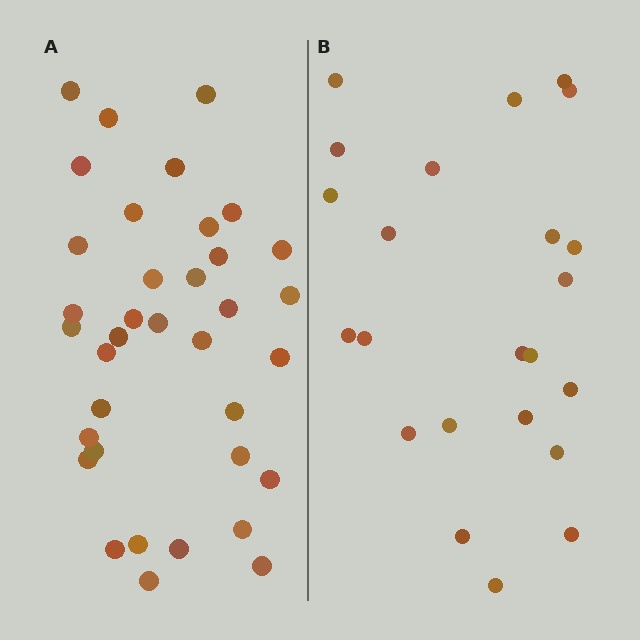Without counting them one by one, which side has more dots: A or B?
Region A (the left region) has more dots.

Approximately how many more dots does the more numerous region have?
Region A has approximately 15 more dots than region B.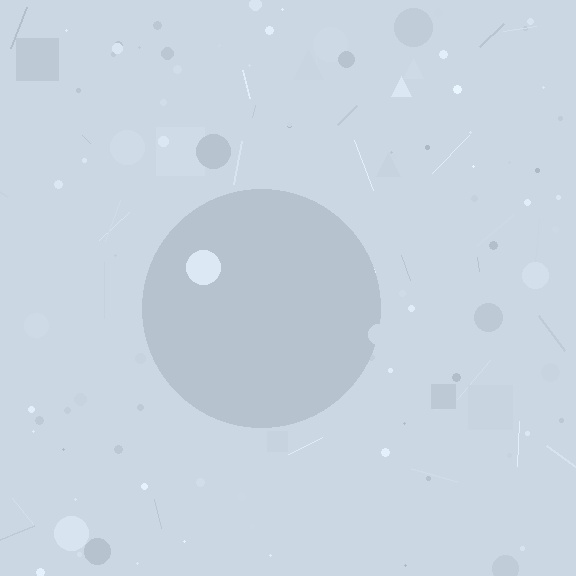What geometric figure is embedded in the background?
A circle is embedded in the background.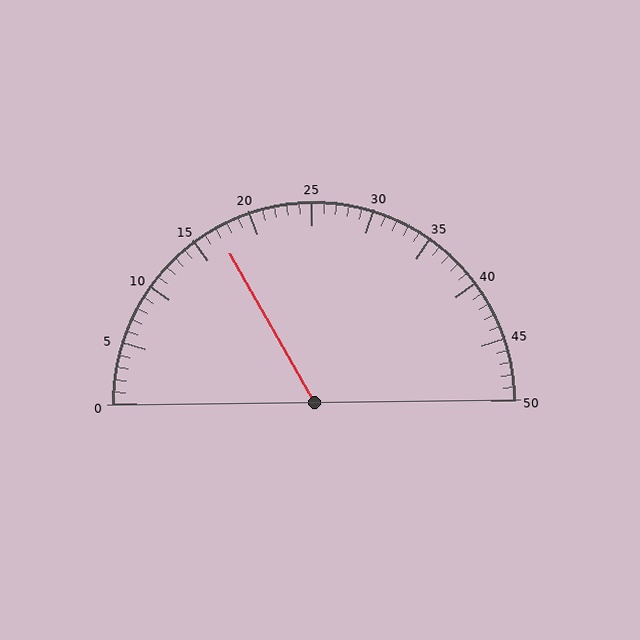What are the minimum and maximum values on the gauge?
The gauge ranges from 0 to 50.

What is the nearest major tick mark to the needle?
The nearest major tick mark is 15.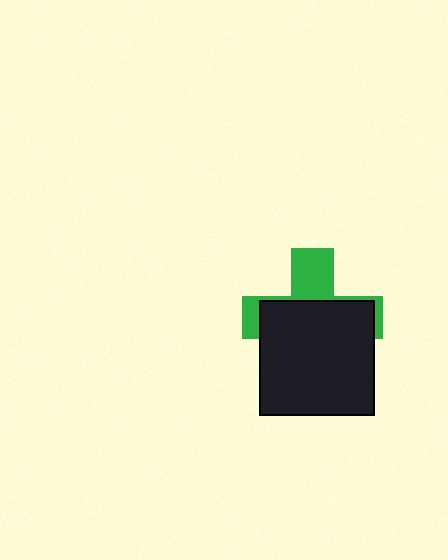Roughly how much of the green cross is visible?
A small part of it is visible (roughly 35%).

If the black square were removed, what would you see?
You would see the complete green cross.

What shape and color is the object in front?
The object in front is a black square.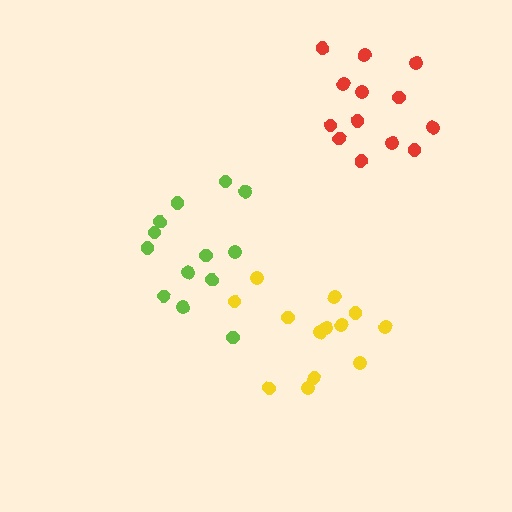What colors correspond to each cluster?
The clusters are colored: yellow, lime, red.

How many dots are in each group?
Group 1: 13 dots, Group 2: 13 dots, Group 3: 13 dots (39 total).